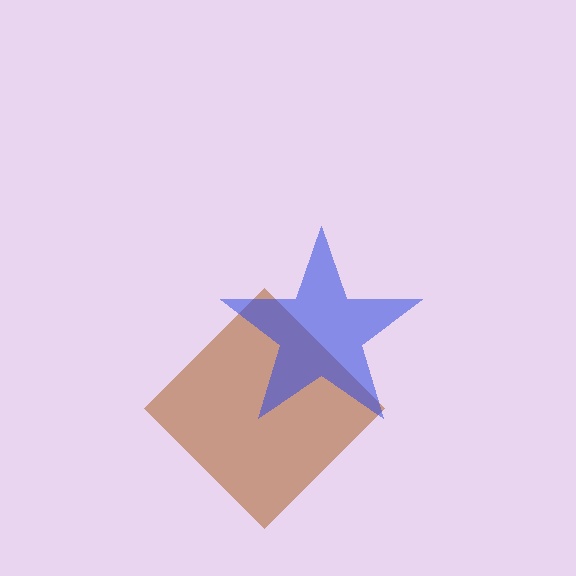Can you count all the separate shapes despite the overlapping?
Yes, there are 2 separate shapes.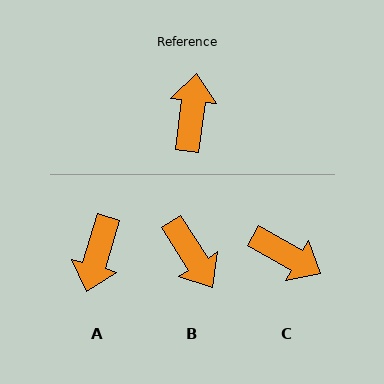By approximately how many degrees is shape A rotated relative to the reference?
Approximately 171 degrees counter-clockwise.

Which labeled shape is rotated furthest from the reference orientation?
A, about 171 degrees away.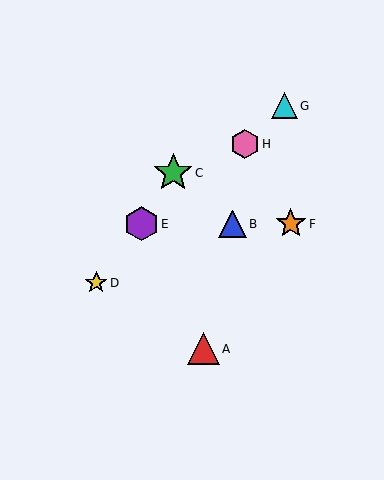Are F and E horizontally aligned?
Yes, both are at y≈224.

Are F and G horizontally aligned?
No, F is at y≈224 and G is at y≈106.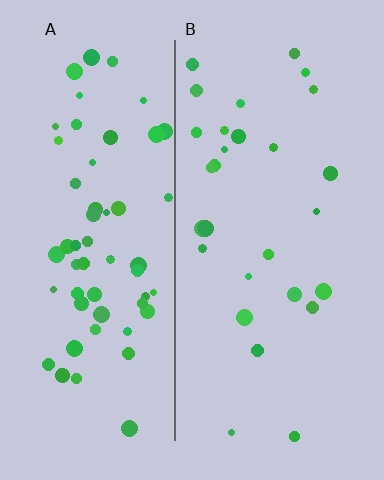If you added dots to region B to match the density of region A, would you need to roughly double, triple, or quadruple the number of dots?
Approximately double.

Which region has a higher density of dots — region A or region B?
A (the left).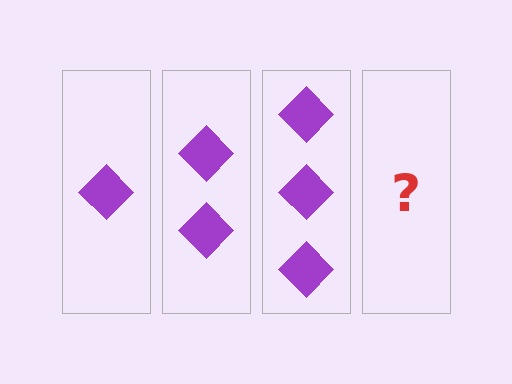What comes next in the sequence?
The next element should be 4 diamonds.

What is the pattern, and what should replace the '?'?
The pattern is that each step adds one more diamond. The '?' should be 4 diamonds.